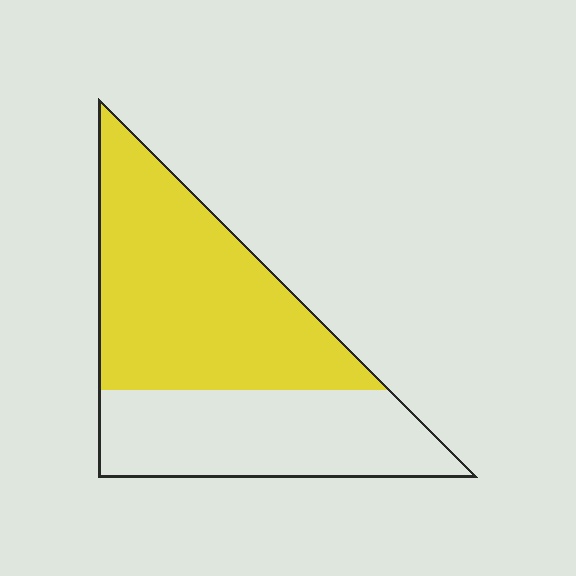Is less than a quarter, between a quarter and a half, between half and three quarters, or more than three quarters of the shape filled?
Between half and three quarters.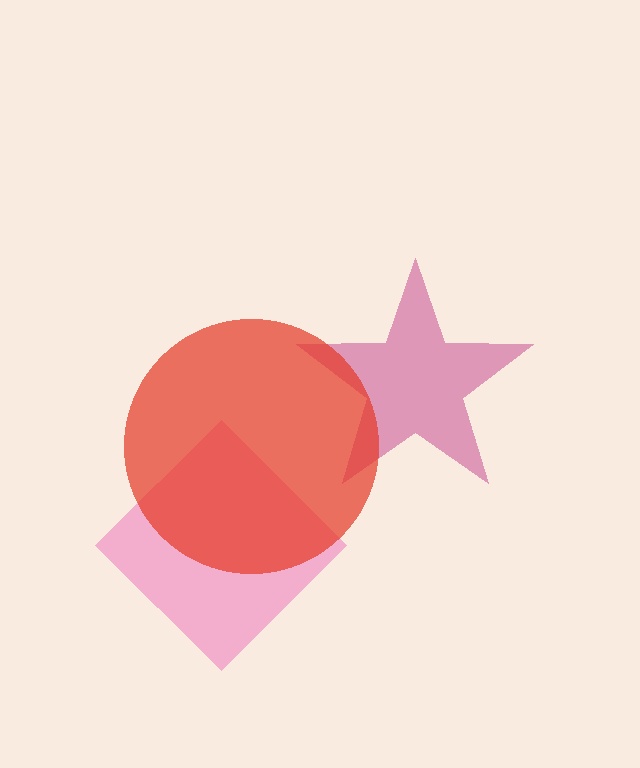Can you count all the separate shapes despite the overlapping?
Yes, there are 3 separate shapes.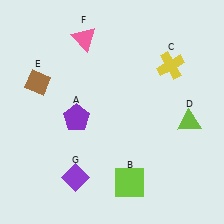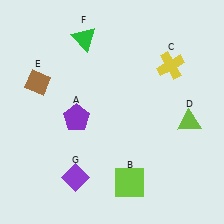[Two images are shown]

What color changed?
The triangle (F) changed from pink in Image 1 to green in Image 2.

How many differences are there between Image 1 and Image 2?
There is 1 difference between the two images.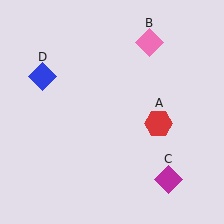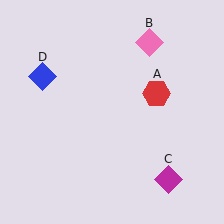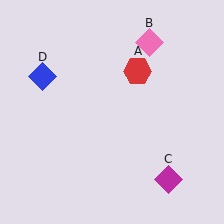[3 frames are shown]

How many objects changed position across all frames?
1 object changed position: red hexagon (object A).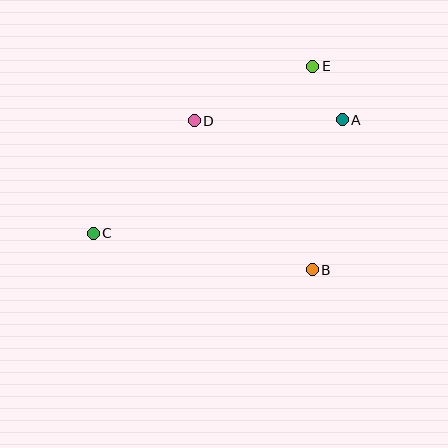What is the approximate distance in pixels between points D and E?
The distance between D and E is approximately 130 pixels.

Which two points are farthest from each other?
Points C and E are farthest from each other.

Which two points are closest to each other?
Points A and E are closest to each other.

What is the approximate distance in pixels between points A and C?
The distance between A and C is approximately 274 pixels.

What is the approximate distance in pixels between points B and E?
The distance between B and E is approximately 204 pixels.